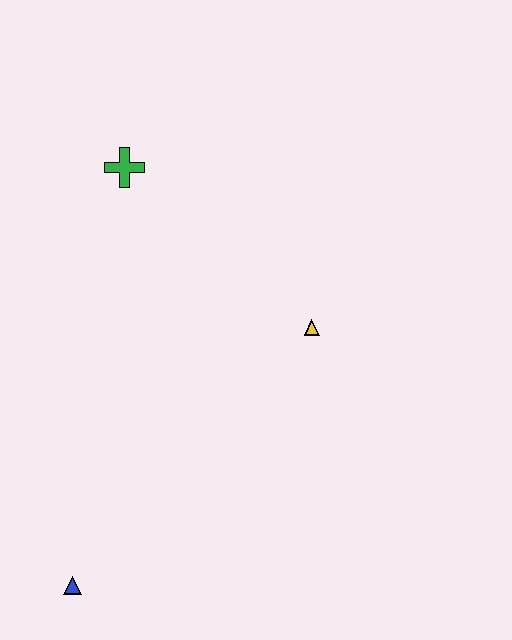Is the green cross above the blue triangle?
Yes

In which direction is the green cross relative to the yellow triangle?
The green cross is to the left of the yellow triangle.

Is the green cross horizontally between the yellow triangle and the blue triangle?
Yes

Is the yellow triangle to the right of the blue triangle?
Yes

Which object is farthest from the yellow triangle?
The blue triangle is farthest from the yellow triangle.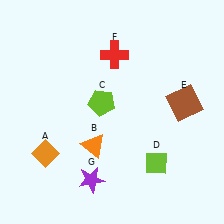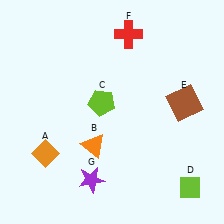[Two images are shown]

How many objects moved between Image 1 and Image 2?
2 objects moved between the two images.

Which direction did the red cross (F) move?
The red cross (F) moved up.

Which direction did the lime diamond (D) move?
The lime diamond (D) moved right.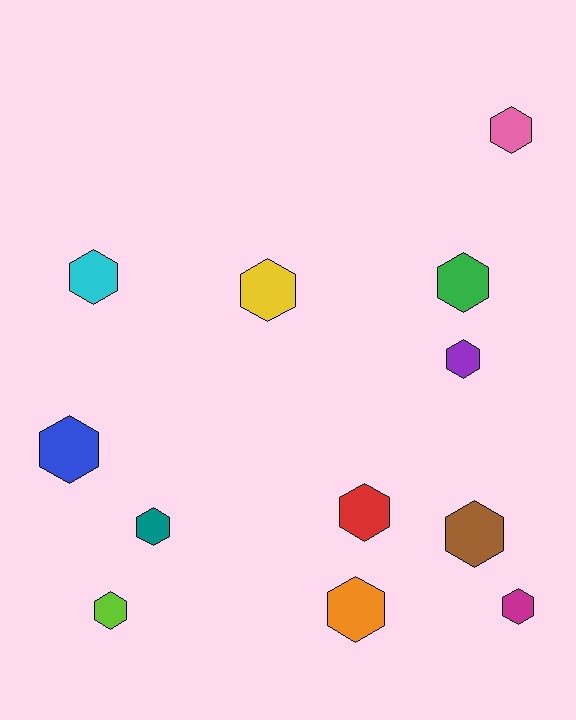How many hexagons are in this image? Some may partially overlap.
There are 12 hexagons.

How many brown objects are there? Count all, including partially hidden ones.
There is 1 brown object.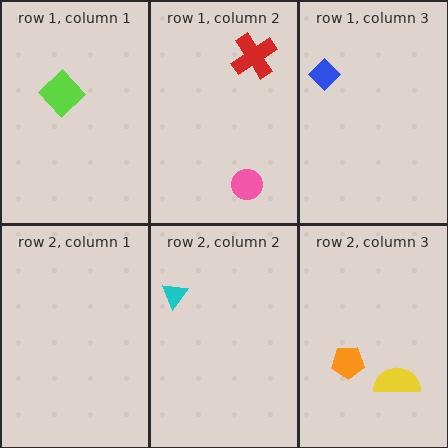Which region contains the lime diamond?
The row 1, column 1 region.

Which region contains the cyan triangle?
The row 2, column 2 region.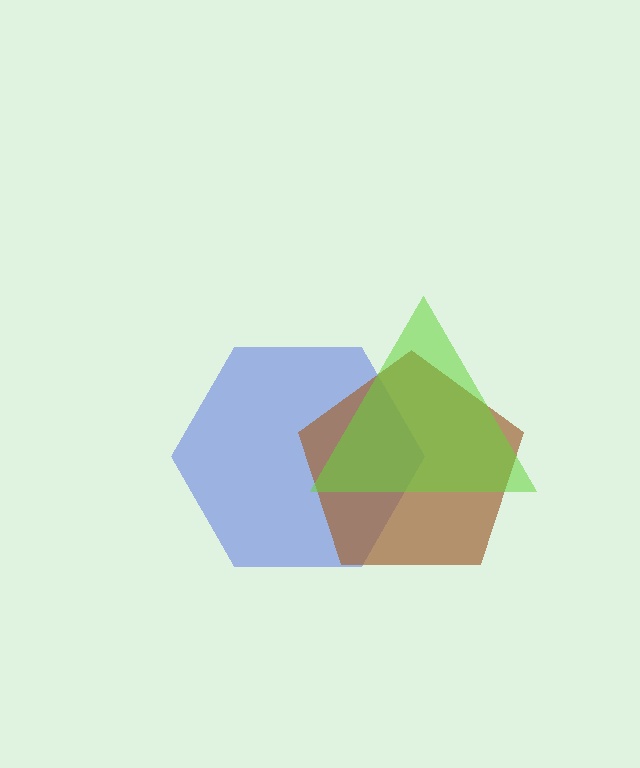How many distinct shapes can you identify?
There are 3 distinct shapes: a blue hexagon, a brown pentagon, a lime triangle.